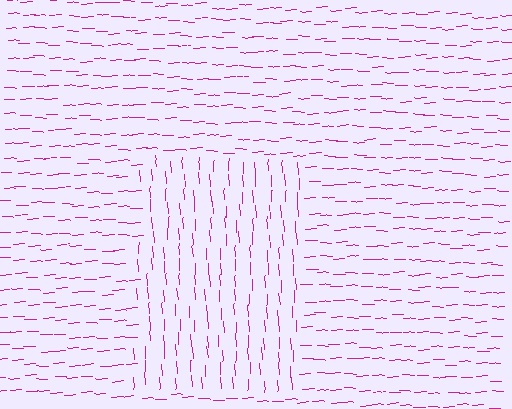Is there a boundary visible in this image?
Yes, there is a texture boundary formed by a change in line orientation.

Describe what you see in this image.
The image is filled with small magenta line segments. A rectangle region in the image has lines oriented differently from the surrounding lines, creating a visible texture boundary.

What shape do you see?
I see a rectangle.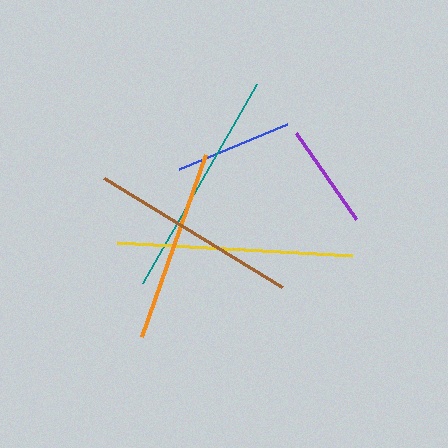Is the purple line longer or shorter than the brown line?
The brown line is longer than the purple line.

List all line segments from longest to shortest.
From longest to shortest: yellow, teal, brown, orange, blue, purple.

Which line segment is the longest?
The yellow line is the longest at approximately 235 pixels.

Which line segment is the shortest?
The purple line is the shortest at approximately 104 pixels.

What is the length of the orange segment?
The orange segment is approximately 193 pixels long.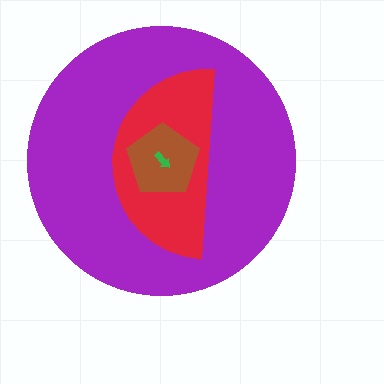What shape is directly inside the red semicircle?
The brown pentagon.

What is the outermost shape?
The purple circle.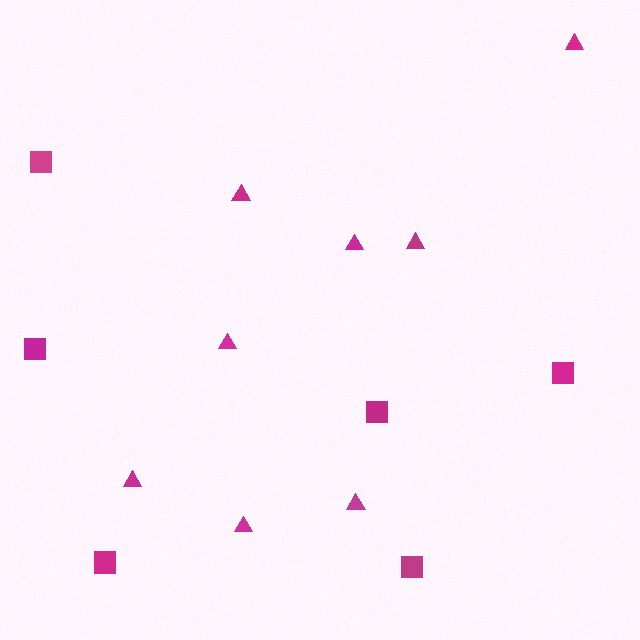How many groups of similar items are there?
There are 2 groups: one group of squares (6) and one group of triangles (8).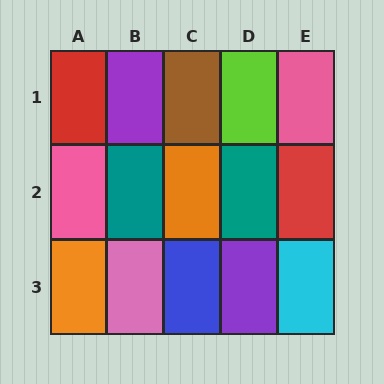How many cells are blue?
1 cell is blue.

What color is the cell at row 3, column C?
Blue.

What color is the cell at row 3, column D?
Purple.